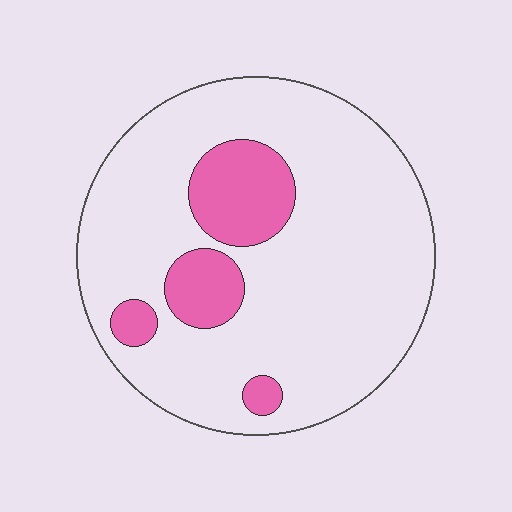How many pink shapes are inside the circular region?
4.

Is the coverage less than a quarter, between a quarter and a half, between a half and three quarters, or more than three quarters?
Less than a quarter.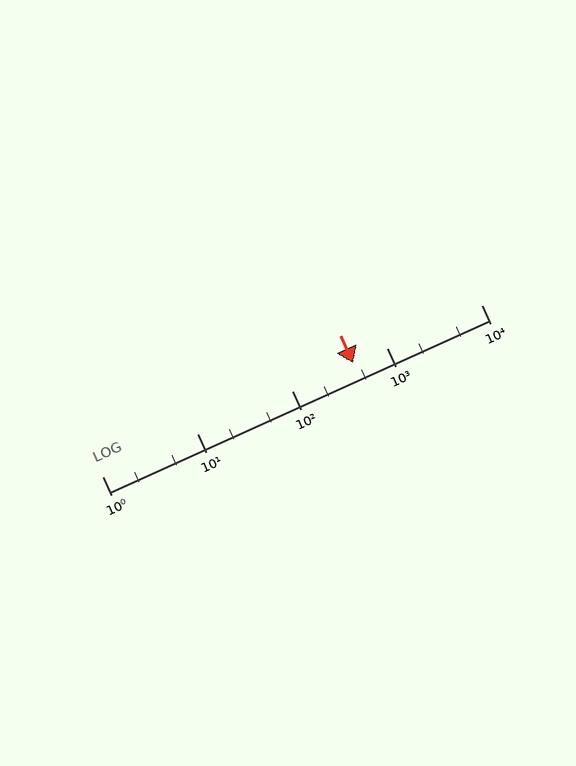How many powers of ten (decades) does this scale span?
The scale spans 4 decades, from 1 to 10000.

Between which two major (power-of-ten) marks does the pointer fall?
The pointer is between 100 and 1000.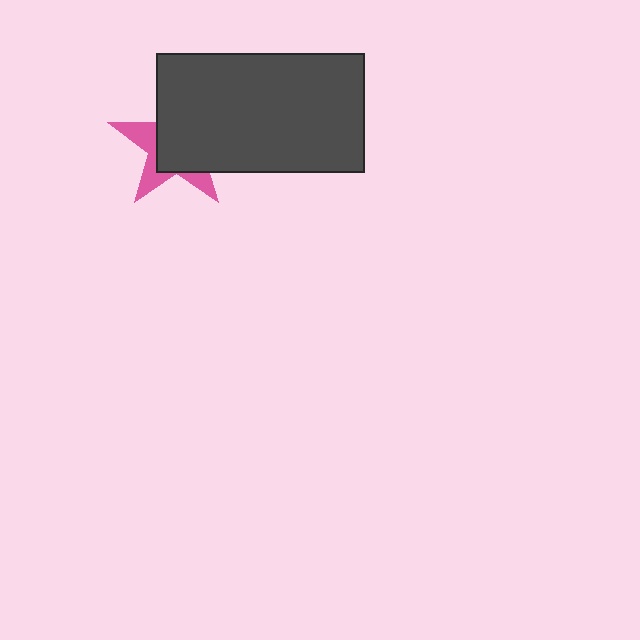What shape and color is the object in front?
The object in front is a dark gray rectangle.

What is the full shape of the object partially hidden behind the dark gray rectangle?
The partially hidden object is a pink star.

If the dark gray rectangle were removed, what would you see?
You would see the complete pink star.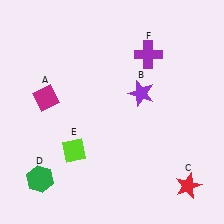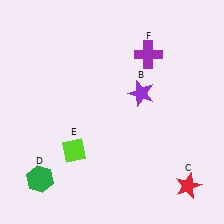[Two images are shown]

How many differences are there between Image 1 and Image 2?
There is 1 difference between the two images.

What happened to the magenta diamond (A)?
The magenta diamond (A) was removed in Image 2. It was in the top-left area of Image 1.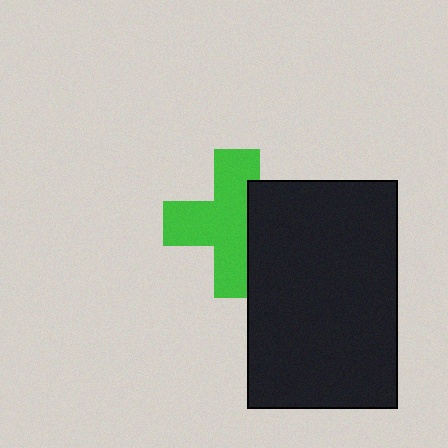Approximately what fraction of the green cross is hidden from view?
Roughly 33% of the green cross is hidden behind the black rectangle.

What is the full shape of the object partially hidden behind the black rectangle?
The partially hidden object is a green cross.